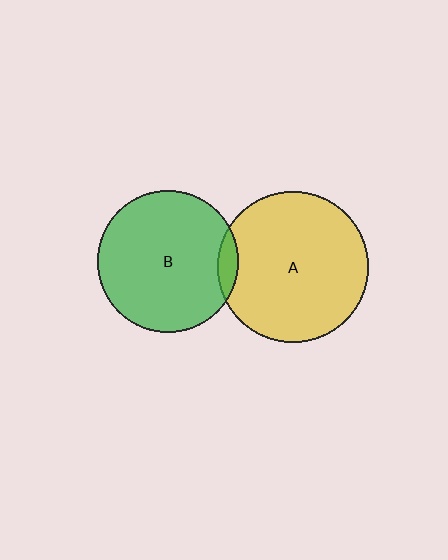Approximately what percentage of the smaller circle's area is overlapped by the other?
Approximately 5%.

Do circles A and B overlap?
Yes.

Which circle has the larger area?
Circle A (yellow).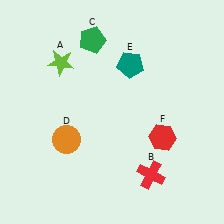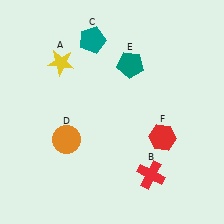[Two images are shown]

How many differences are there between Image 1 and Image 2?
There are 2 differences between the two images.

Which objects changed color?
A changed from lime to yellow. C changed from green to teal.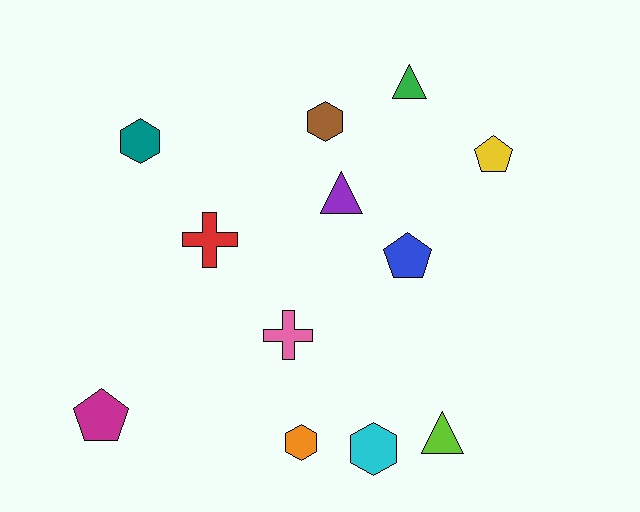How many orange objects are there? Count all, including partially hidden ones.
There is 1 orange object.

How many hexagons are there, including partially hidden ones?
There are 4 hexagons.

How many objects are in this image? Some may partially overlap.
There are 12 objects.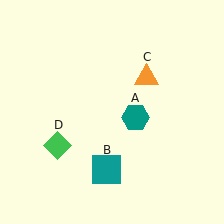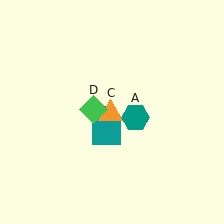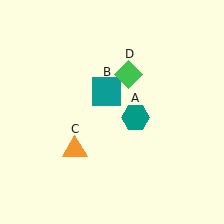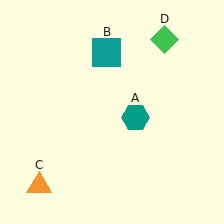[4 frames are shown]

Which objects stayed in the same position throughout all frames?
Teal hexagon (object A) remained stationary.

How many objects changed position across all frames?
3 objects changed position: teal square (object B), orange triangle (object C), green diamond (object D).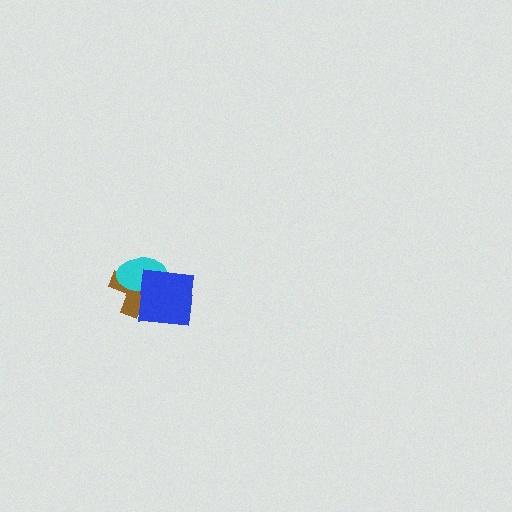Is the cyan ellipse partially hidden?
Yes, it is partially covered by another shape.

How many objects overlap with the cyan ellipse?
2 objects overlap with the cyan ellipse.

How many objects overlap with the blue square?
2 objects overlap with the blue square.